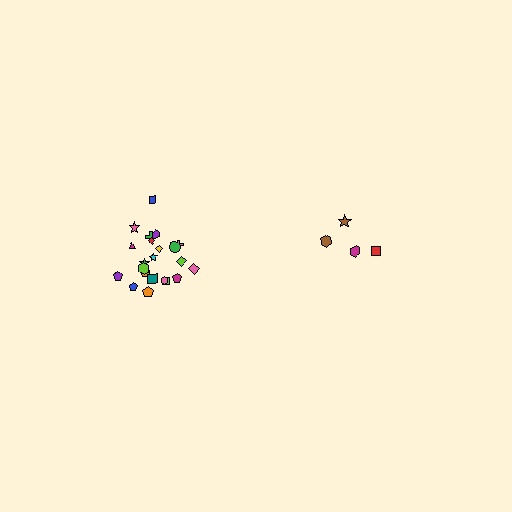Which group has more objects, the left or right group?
The left group.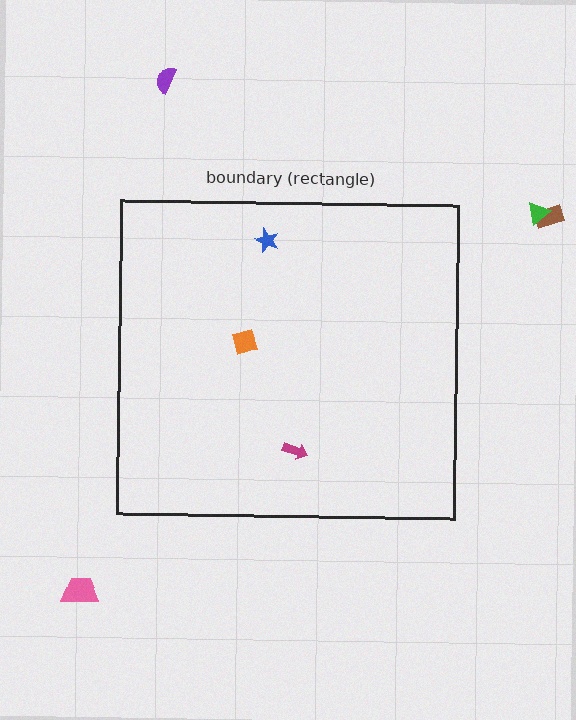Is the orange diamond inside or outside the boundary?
Inside.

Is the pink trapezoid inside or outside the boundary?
Outside.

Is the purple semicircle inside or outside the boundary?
Outside.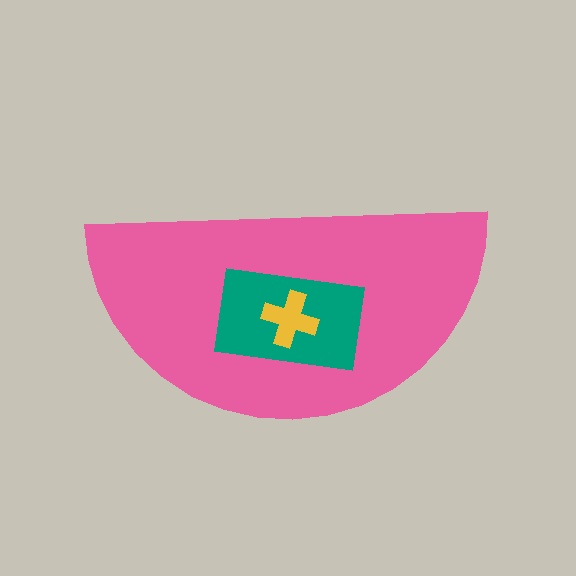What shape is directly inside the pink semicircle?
The teal rectangle.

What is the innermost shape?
The yellow cross.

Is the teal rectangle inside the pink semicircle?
Yes.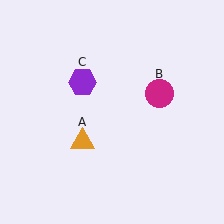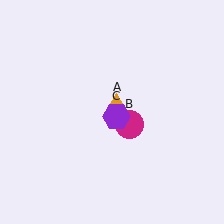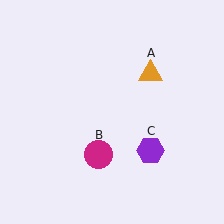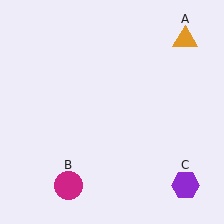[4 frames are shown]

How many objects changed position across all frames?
3 objects changed position: orange triangle (object A), magenta circle (object B), purple hexagon (object C).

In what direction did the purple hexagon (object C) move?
The purple hexagon (object C) moved down and to the right.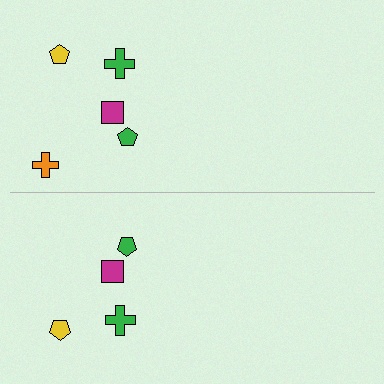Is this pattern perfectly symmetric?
No, the pattern is not perfectly symmetric. A orange cross is missing from the bottom side.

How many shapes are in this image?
There are 9 shapes in this image.